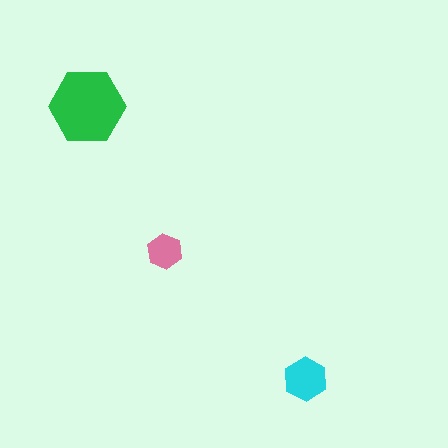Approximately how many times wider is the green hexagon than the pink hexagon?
About 2 times wider.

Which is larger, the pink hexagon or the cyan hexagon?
The cyan one.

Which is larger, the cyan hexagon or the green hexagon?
The green one.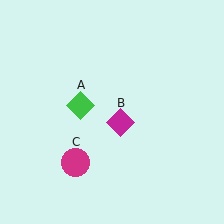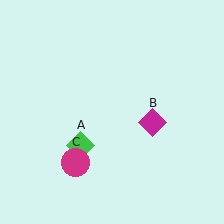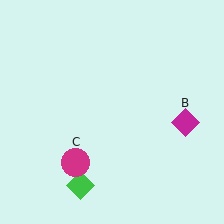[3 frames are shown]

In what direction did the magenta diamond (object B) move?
The magenta diamond (object B) moved right.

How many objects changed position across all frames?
2 objects changed position: green diamond (object A), magenta diamond (object B).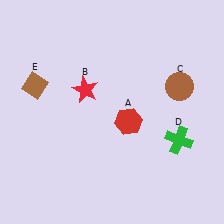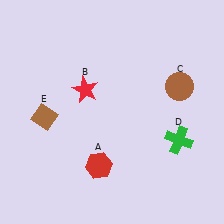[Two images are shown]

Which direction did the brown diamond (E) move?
The brown diamond (E) moved down.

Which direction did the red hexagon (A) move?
The red hexagon (A) moved down.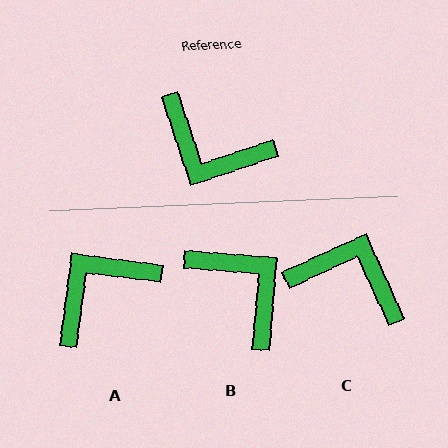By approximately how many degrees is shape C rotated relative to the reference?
Approximately 174 degrees clockwise.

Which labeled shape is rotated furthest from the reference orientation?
C, about 174 degrees away.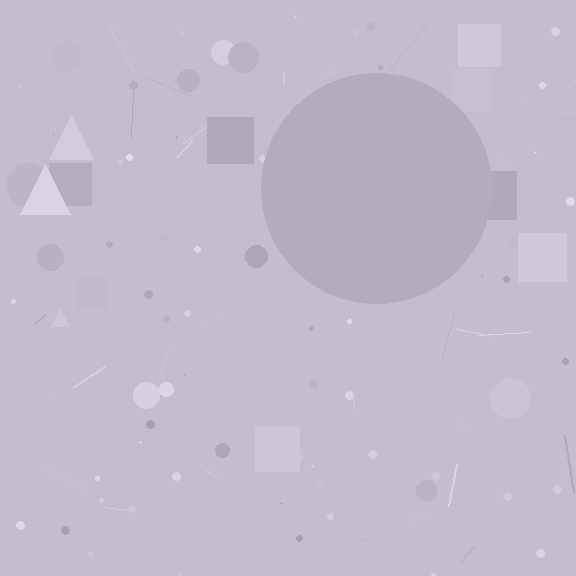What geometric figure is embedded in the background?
A circle is embedded in the background.